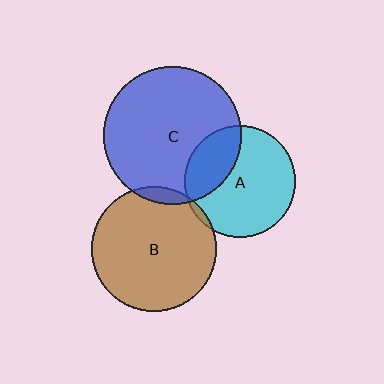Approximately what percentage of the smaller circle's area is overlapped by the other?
Approximately 5%.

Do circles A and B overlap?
Yes.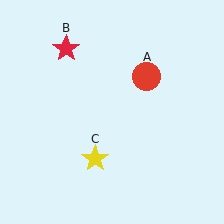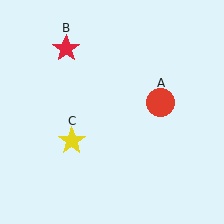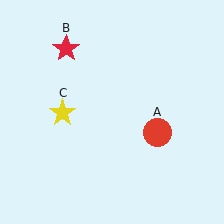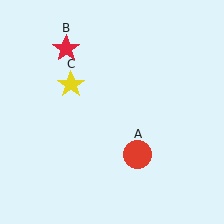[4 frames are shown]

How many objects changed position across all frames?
2 objects changed position: red circle (object A), yellow star (object C).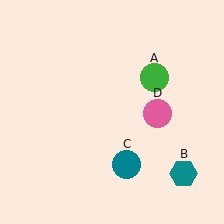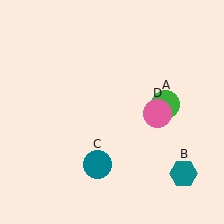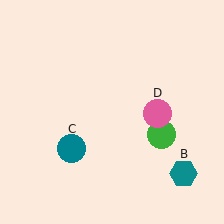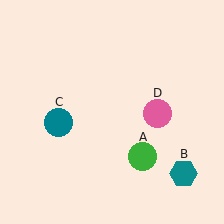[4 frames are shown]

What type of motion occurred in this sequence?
The green circle (object A), teal circle (object C) rotated clockwise around the center of the scene.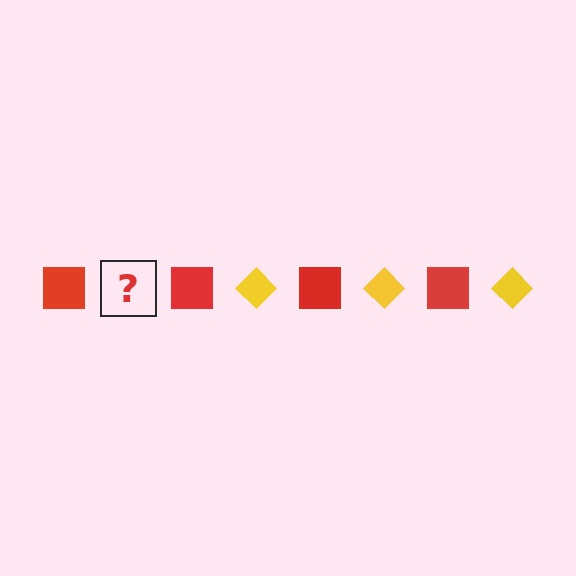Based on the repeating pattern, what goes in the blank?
The blank should be a yellow diamond.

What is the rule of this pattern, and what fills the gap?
The rule is that the pattern alternates between red square and yellow diamond. The gap should be filled with a yellow diamond.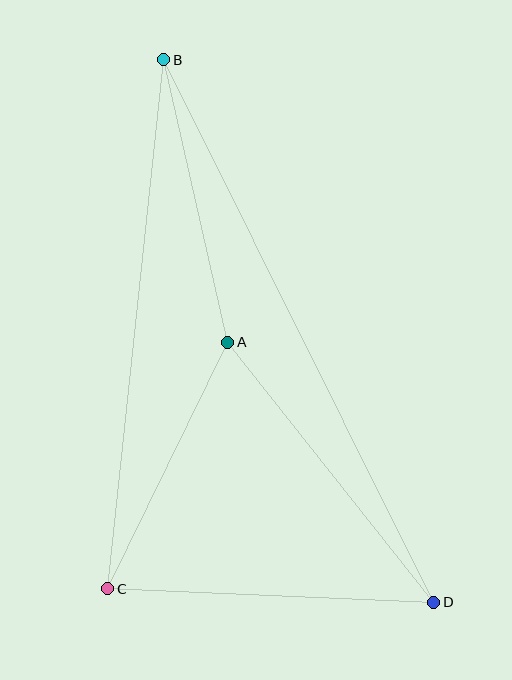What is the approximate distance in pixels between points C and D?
The distance between C and D is approximately 326 pixels.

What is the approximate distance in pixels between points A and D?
The distance between A and D is approximately 331 pixels.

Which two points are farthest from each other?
Points B and D are farthest from each other.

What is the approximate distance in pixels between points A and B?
The distance between A and B is approximately 290 pixels.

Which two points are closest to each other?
Points A and C are closest to each other.